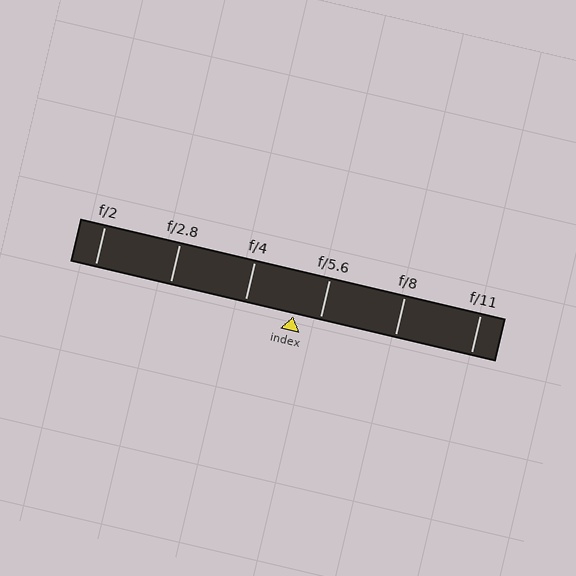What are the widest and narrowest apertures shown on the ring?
The widest aperture shown is f/2 and the narrowest is f/11.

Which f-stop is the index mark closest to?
The index mark is closest to f/5.6.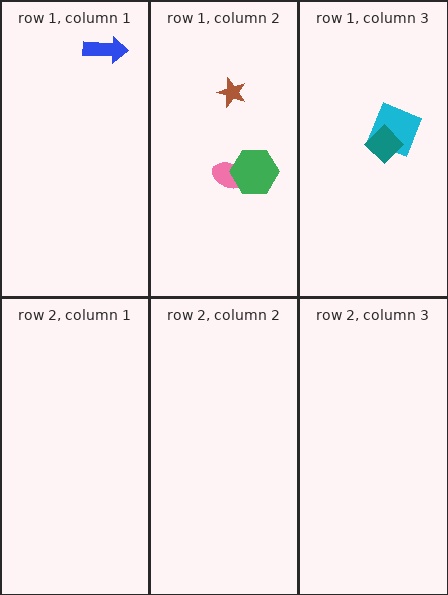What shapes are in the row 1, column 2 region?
The pink ellipse, the green hexagon, the brown star.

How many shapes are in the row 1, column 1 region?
1.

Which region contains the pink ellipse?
The row 1, column 2 region.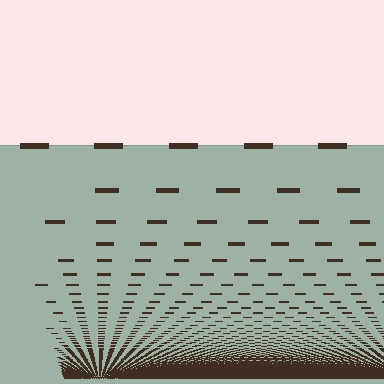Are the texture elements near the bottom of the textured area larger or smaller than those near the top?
Smaller. The gradient is inverted — elements near the bottom are smaller and denser.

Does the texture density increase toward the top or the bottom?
Density increases toward the bottom.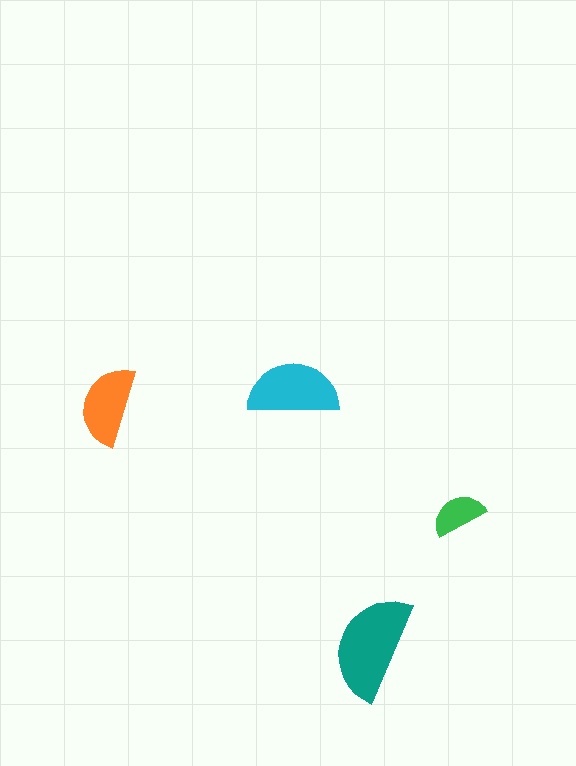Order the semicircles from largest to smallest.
the teal one, the cyan one, the orange one, the green one.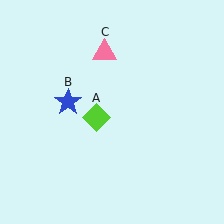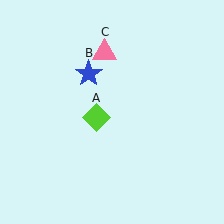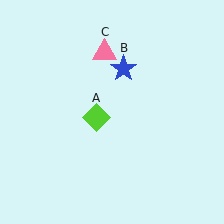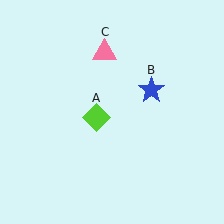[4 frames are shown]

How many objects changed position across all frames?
1 object changed position: blue star (object B).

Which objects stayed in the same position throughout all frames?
Lime diamond (object A) and pink triangle (object C) remained stationary.